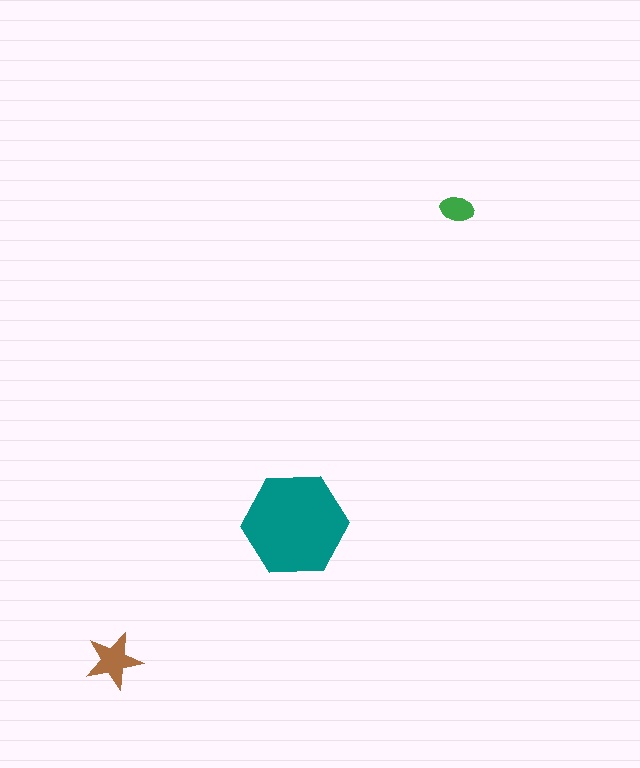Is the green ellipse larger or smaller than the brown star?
Smaller.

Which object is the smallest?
The green ellipse.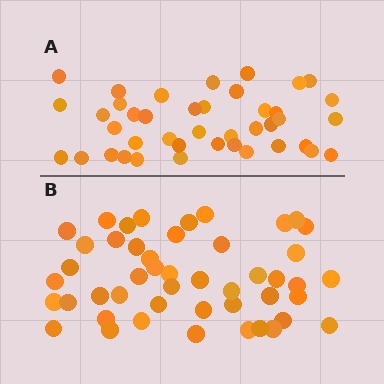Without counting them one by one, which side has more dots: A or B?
Region B (the bottom region) has more dots.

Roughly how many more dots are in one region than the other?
Region B has about 6 more dots than region A.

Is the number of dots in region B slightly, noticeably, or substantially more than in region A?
Region B has only slightly more — the two regions are fairly close. The ratio is roughly 1.1 to 1.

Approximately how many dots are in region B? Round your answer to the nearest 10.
About 50 dots. (The exact count is 47, which rounds to 50.)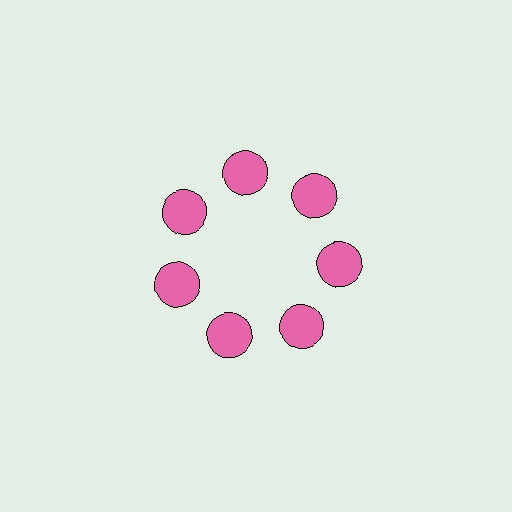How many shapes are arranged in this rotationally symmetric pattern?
There are 7 shapes, arranged in 7 groups of 1.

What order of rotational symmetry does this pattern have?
This pattern has 7-fold rotational symmetry.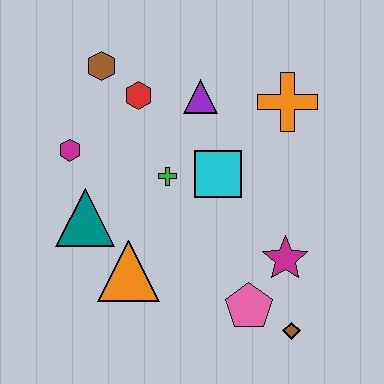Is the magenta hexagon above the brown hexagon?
No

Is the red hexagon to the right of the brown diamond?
No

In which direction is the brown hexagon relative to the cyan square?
The brown hexagon is to the left of the cyan square.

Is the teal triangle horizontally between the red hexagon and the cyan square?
No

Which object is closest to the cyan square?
The green cross is closest to the cyan square.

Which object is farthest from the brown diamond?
The brown hexagon is farthest from the brown diamond.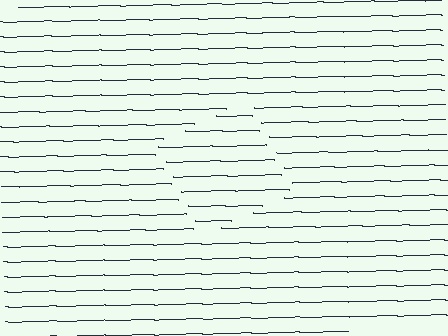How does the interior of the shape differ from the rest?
The interior of the shape contains the same grating, shifted by half a period — the contour is defined by the phase discontinuity where line-ends from the inner and outer gratings abut.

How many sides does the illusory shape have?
4 sides — the line-ends trace a square.